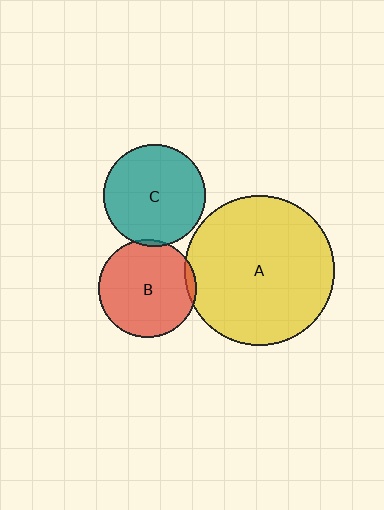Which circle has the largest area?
Circle A (yellow).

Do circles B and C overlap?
Yes.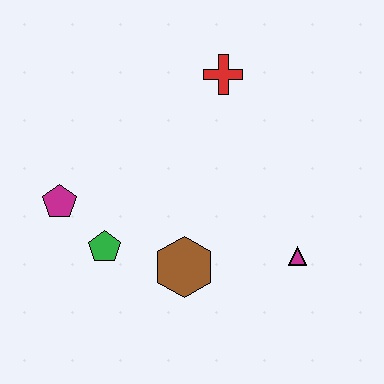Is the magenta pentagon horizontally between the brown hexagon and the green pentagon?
No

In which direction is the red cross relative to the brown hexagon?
The red cross is above the brown hexagon.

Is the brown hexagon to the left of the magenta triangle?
Yes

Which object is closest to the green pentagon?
The magenta pentagon is closest to the green pentagon.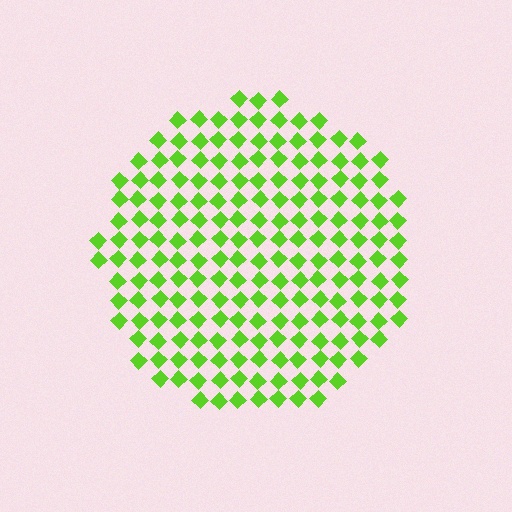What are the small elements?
The small elements are diamonds.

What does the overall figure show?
The overall figure shows a circle.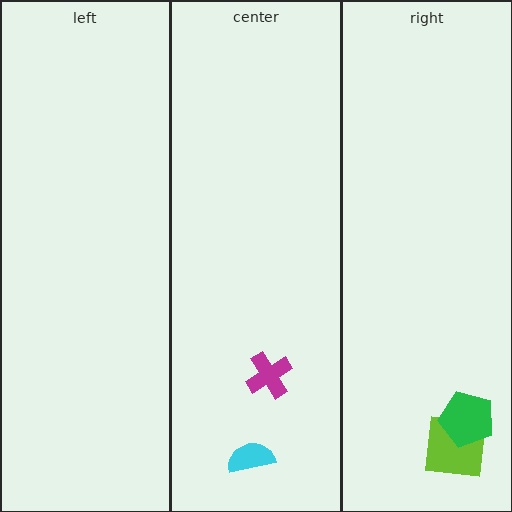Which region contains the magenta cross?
The center region.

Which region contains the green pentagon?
The right region.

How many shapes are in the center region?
2.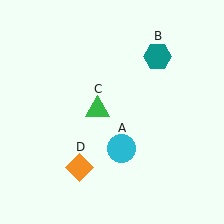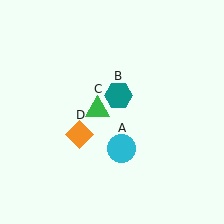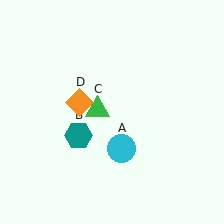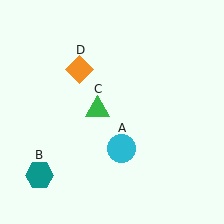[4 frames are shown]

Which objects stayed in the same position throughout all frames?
Cyan circle (object A) and green triangle (object C) remained stationary.